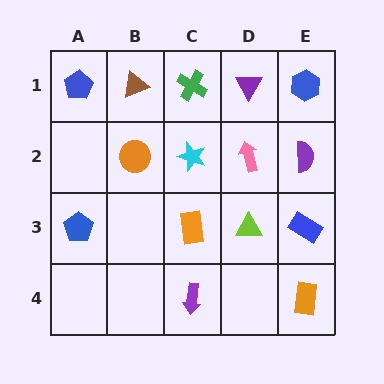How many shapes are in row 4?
2 shapes.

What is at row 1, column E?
A blue hexagon.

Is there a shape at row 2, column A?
No, that cell is empty.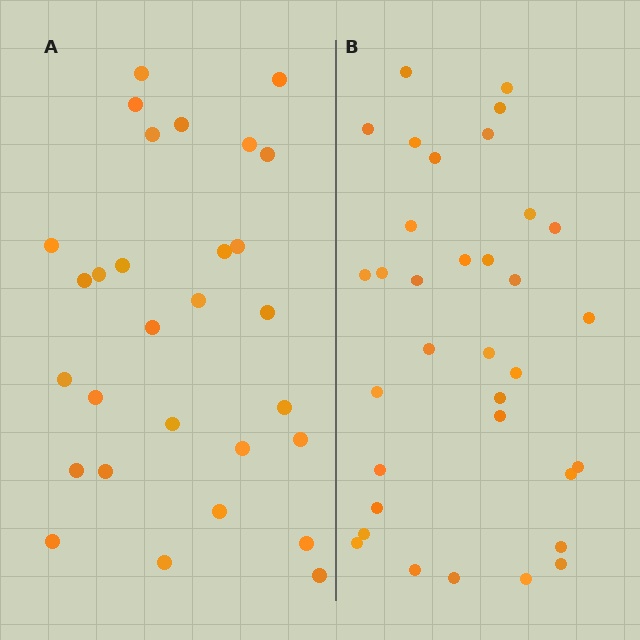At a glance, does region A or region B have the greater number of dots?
Region B (the right region) has more dots.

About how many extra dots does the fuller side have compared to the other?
Region B has about 5 more dots than region A.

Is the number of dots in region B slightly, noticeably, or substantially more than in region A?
Region B has only slightly more — the two regions are fairly close. The ratio is roughly 1.2 to 1.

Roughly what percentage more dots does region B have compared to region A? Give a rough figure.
About 15% more.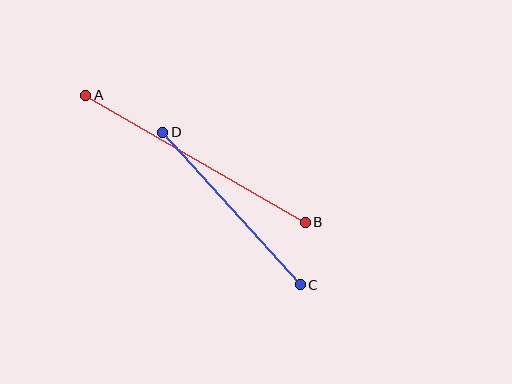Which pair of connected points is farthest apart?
Points A and B are farthest apart.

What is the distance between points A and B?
The distance is approximately 254 pixels.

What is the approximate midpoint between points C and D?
The midpoint is at approximately (231, 208) pixels.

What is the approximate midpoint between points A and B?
The midpoint is at approximately (195, 159) pixels.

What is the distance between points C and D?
The distance is approximately 206 pixels.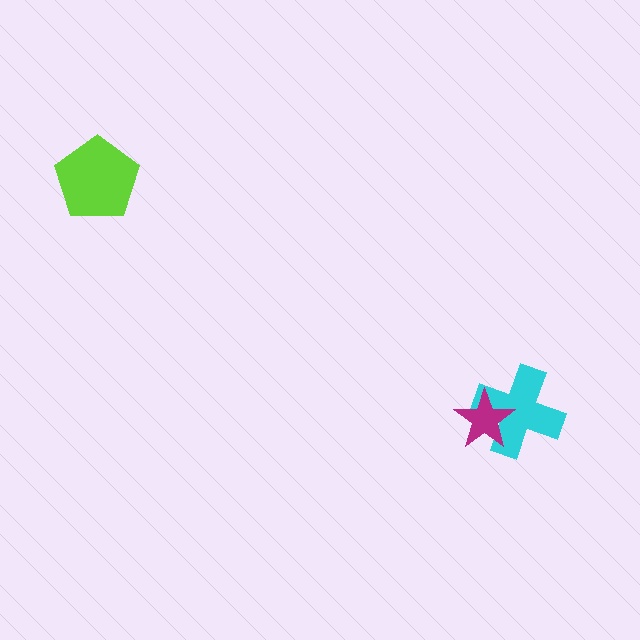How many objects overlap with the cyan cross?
1 object overlaps with the cyan cross.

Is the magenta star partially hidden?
No, no other shape covers it.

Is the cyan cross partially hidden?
Yes, it is partially covered by another shape.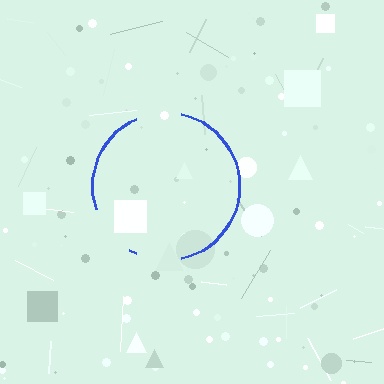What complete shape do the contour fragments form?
The contour fragments form a circle.